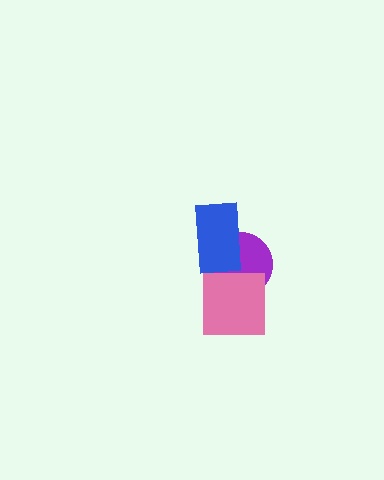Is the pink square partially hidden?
No, no other shape covers it.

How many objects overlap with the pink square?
1 object overlaps with the pink square.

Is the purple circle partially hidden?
Yes, it is partially covered by another shape.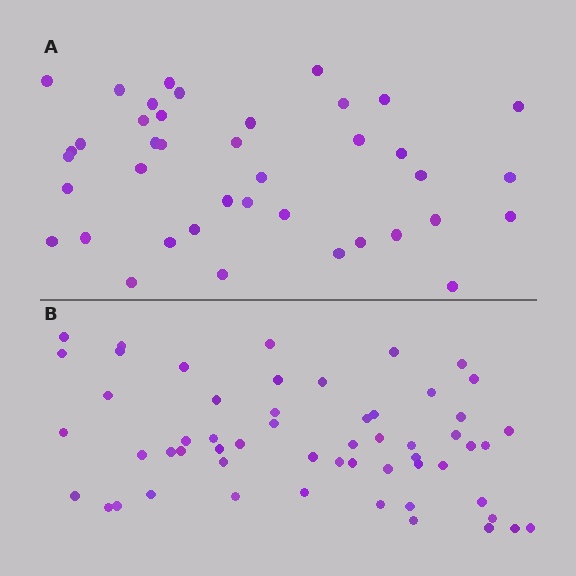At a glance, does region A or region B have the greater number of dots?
Region B (the bottom region) has more dots.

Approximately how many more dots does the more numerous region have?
Region B has approximately 15 more dots than region A.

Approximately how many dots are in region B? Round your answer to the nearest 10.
About 60 dots. (The exact count is 56, which rounds to 60.)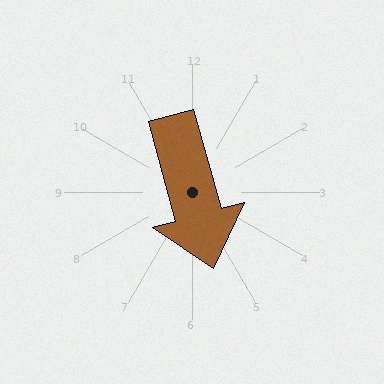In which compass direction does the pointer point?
South.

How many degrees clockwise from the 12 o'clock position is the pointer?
Approximately 165 degrees.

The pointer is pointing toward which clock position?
Roughly 5 o'clock.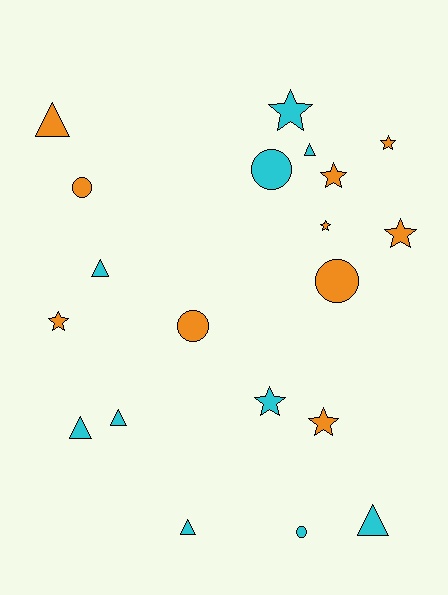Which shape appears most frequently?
Star, with 8 objects.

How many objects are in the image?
There are 20 objects.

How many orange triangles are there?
There is 1 orange triangle.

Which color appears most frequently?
Cyan, with 10 objects.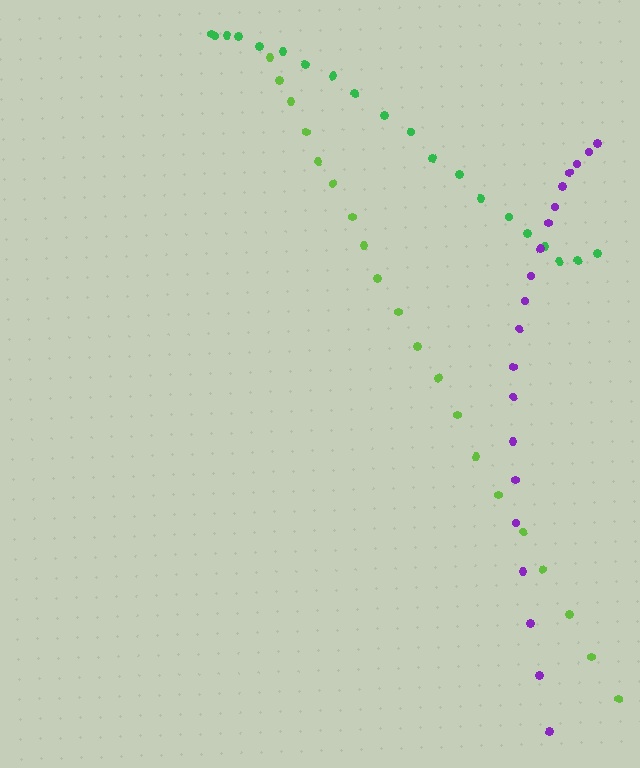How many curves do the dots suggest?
There are 3 distinct paths.